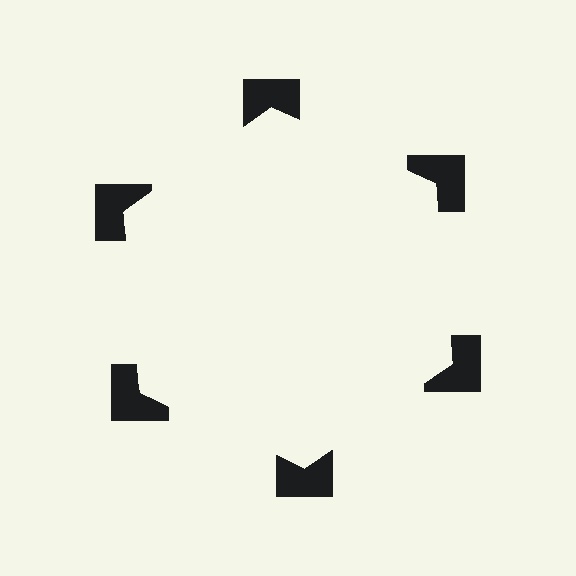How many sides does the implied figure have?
6 sides.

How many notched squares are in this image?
There are 6 — one at each vertex of the illusory hexagon.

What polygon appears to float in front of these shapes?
An illusory hexagon — its edges are inferred from the aligned wedge cuts in the notched squares, not physically drawn.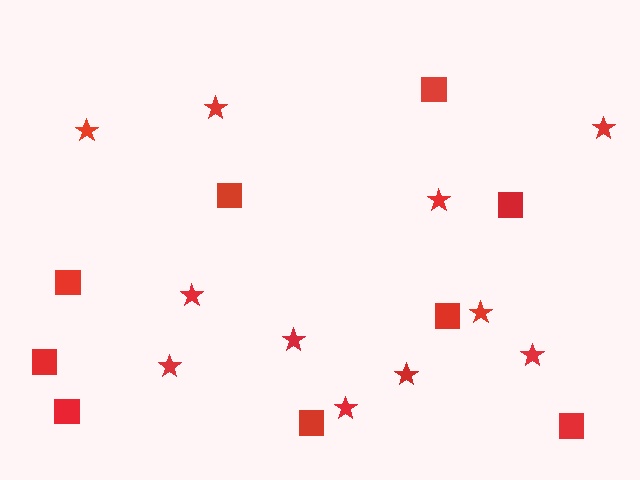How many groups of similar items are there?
There are 2 groups: one group of squares (9) and one group of stars (11).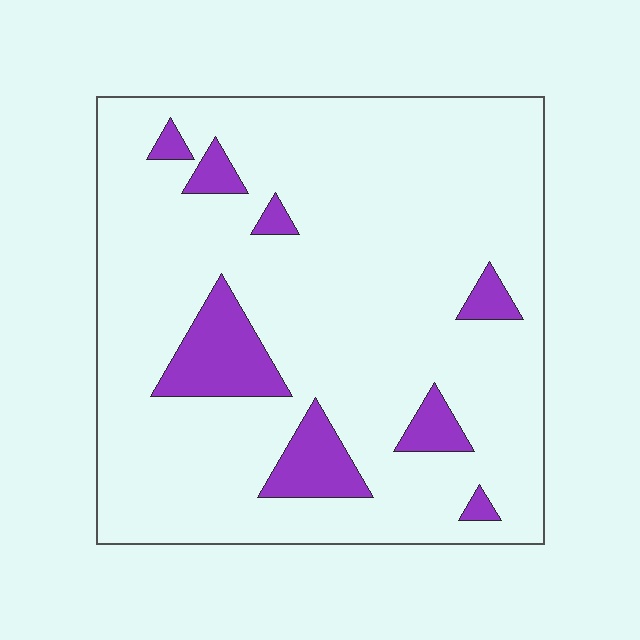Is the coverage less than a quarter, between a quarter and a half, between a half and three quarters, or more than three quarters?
Less than a quarter.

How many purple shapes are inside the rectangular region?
8.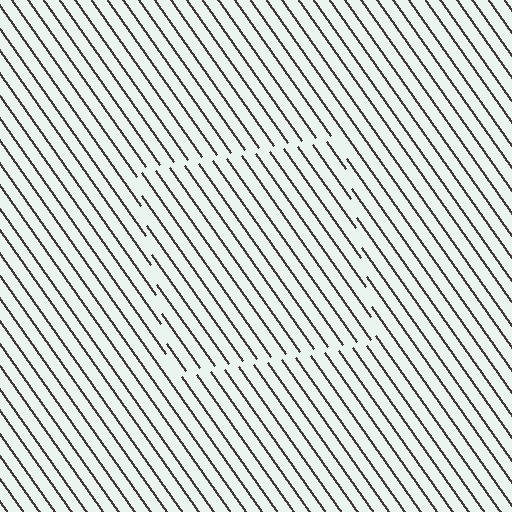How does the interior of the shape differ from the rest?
The interior of the shape contains the same grating, shifted by half a period — the contour is defined by the phase discontinuity where line-ends from the inner and outer gratings abut.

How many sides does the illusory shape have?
4 sides — the line-ends trace a square.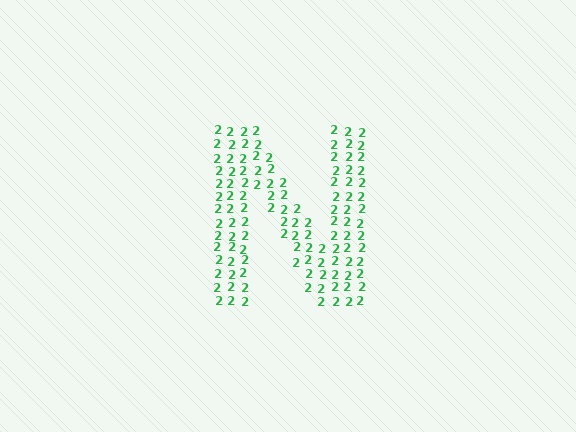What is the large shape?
The large shape is the letter N.